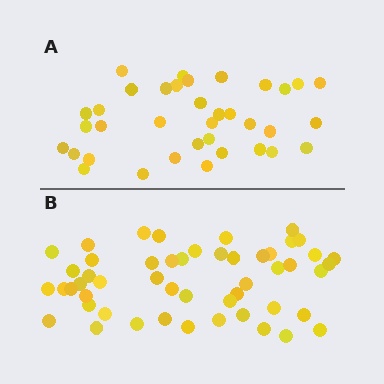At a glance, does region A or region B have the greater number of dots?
Region B (the bottom region) has more dots.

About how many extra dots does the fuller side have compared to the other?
Region B has approximately 15 more dots than region A.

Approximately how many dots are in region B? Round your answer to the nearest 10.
About 50 dots. (The exact count is 51, which rounds to 50.)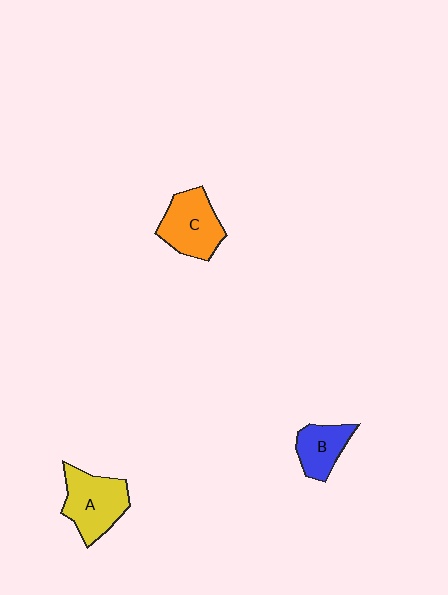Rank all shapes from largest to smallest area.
From largest to smallest: A (yellow), C (orange), B (blue).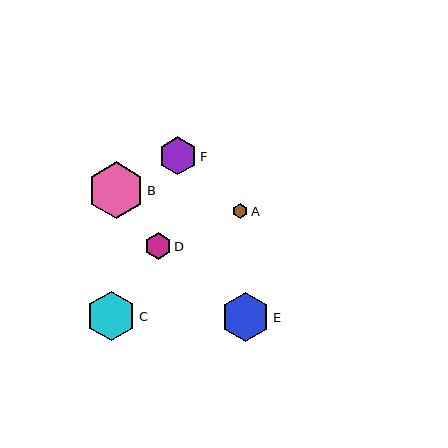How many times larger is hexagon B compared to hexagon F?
Hexagon B is approximately 1.5 times the size of hexagon F.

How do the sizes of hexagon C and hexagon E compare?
Hexagon C and hexagon E are approximately the same size.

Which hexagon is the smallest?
Hexagon A is the smallest with a size of approximately 15 pixels.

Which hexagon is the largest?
Hexagon B is the largest with a size of approximately 57 pixels.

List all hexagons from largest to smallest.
From largest to smallest: B, C, E, F, D, A.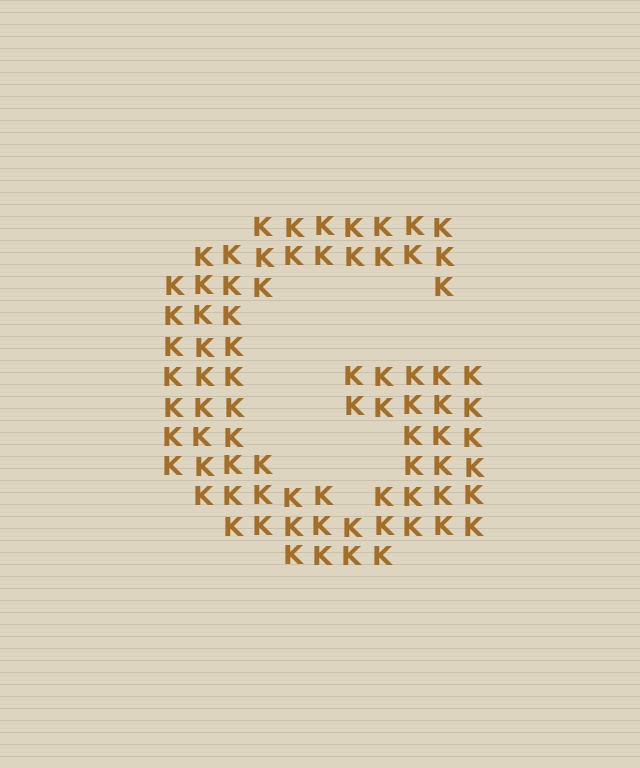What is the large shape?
The large shape is the letter G.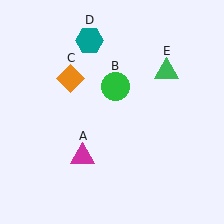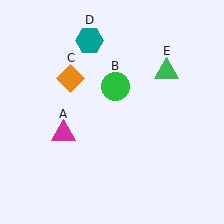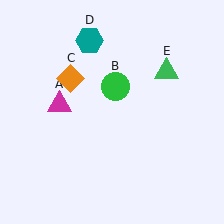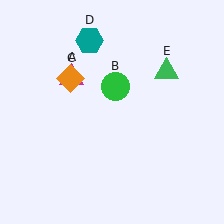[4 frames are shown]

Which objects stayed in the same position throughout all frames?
Green circle (object B) and orange diamond (object C) and teal hexagon (object D) and green triangle (object E) remained stationary.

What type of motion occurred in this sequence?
The magenta triangle (object A) rotated clockwise around the center of the scene.